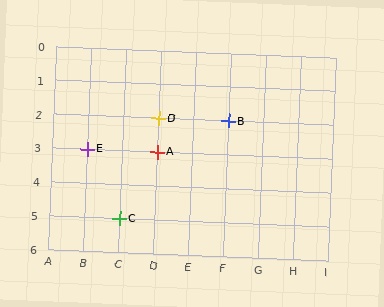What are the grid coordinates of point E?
Point E is at grid coordinates (B, 3).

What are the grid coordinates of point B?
Point B is at grid coordinates (F, 2).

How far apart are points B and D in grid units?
Points B and D are 2 columns apart.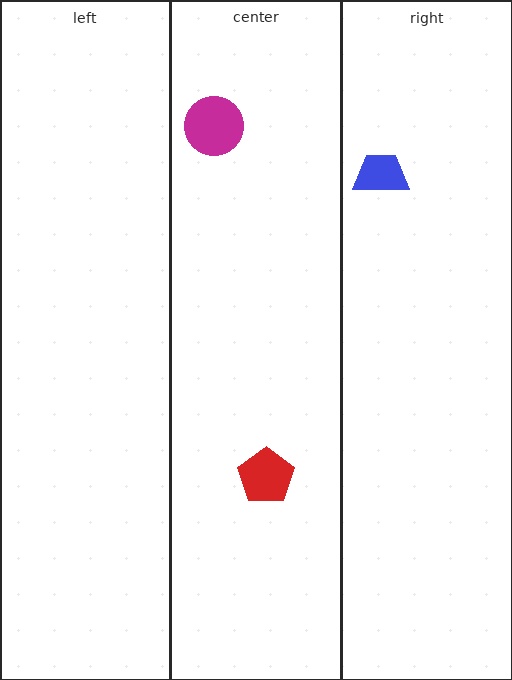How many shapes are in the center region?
2.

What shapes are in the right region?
The blue trapezoid.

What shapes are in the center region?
The red pentagon, the magenta circle.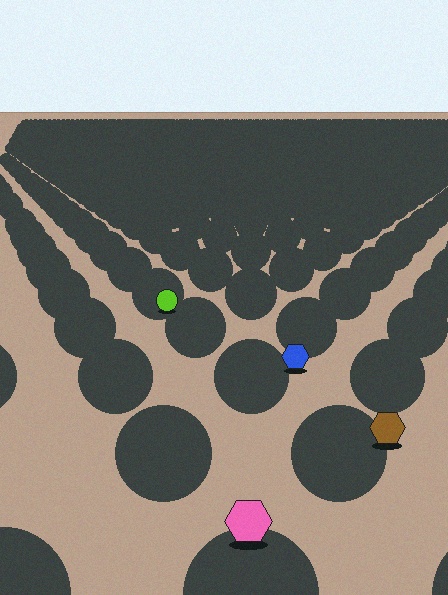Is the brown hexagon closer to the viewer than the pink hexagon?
No. The pink hexagon is closer — you can tell from the texture gradient: the ground texture is coarser near it.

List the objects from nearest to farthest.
From nearest to farthest: the pink hexagon, the brown hexagon, the blue hexagon, the lime circle.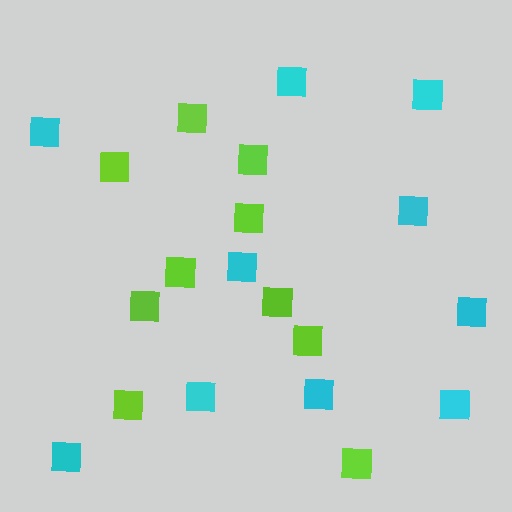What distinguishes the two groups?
There are 2 groups: one group of cyan squares (10) and one group of lime squares (10).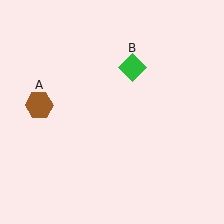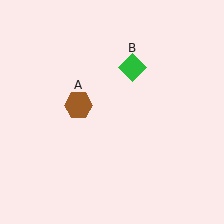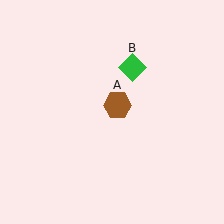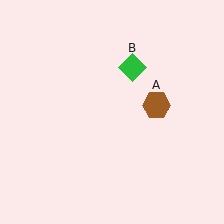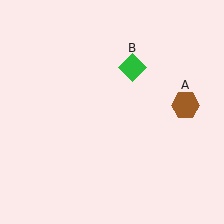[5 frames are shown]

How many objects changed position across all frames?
1 object changed position: brown hexagon (object A).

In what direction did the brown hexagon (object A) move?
The brown hexagon (object A) moved right.